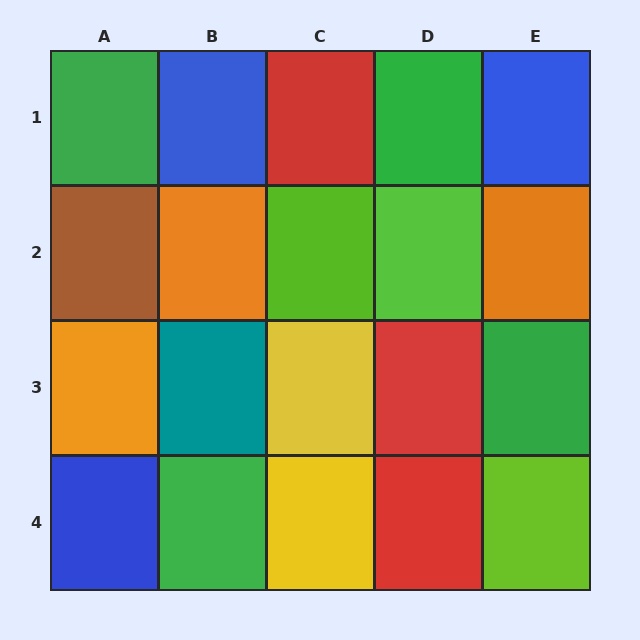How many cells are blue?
3 cells are blue.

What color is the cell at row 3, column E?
Green.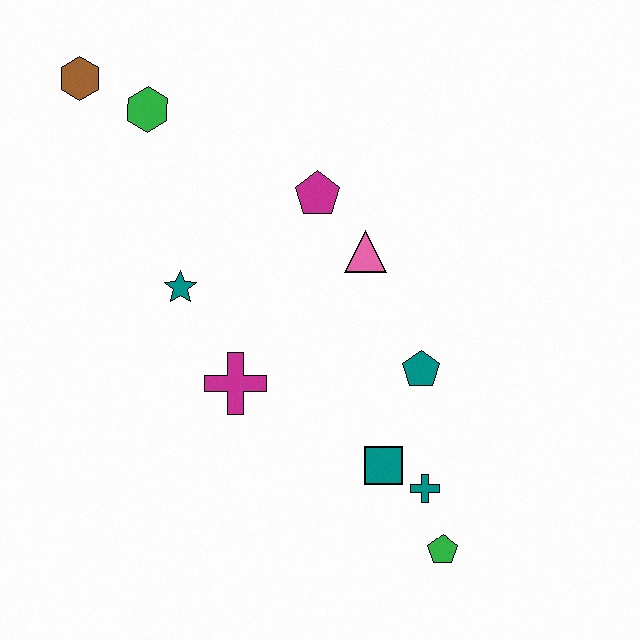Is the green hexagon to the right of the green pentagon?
No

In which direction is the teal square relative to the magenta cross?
The teal square is to the right of the magenta cross.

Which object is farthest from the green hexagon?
The green pentagon is farthest from the green hexagon.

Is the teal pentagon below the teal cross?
No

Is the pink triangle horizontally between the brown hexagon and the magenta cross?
No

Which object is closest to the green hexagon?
The brown hexagon is closest to the green hexagon.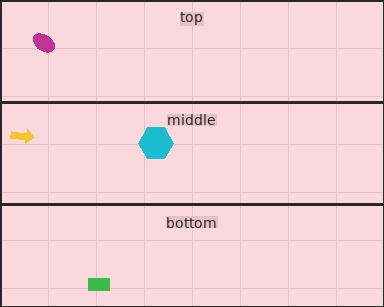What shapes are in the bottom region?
The green rectangle.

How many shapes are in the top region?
1.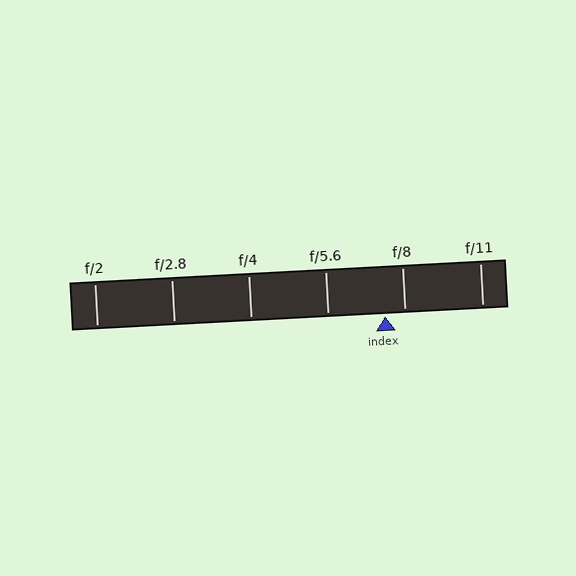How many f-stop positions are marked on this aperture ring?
There are 6 f-stop positions marked.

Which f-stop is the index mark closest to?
The index mark is closest to f/8.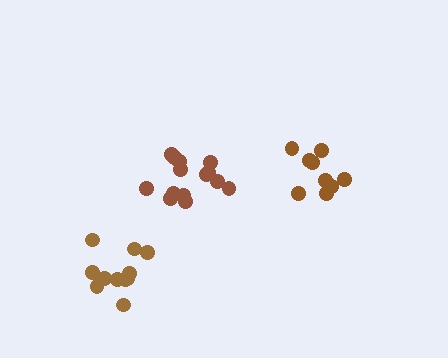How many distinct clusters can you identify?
There are 3 distinct clusters.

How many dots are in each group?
Group 1: 10 dots, Group 2: 11 dots, Group 3: 14 dots (35 total).